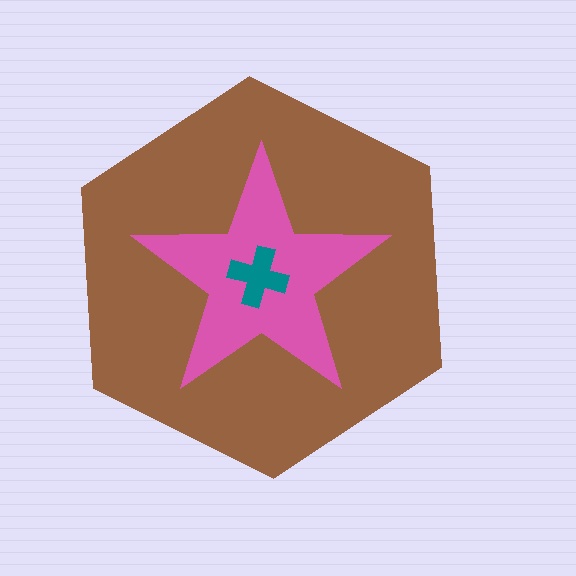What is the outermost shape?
The brown hexagon.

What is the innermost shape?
The teal cross.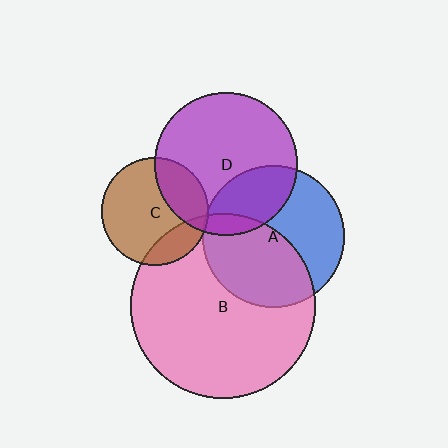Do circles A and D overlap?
Yes.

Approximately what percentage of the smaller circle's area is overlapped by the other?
Approximately 30%.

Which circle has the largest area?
Circle B (pink).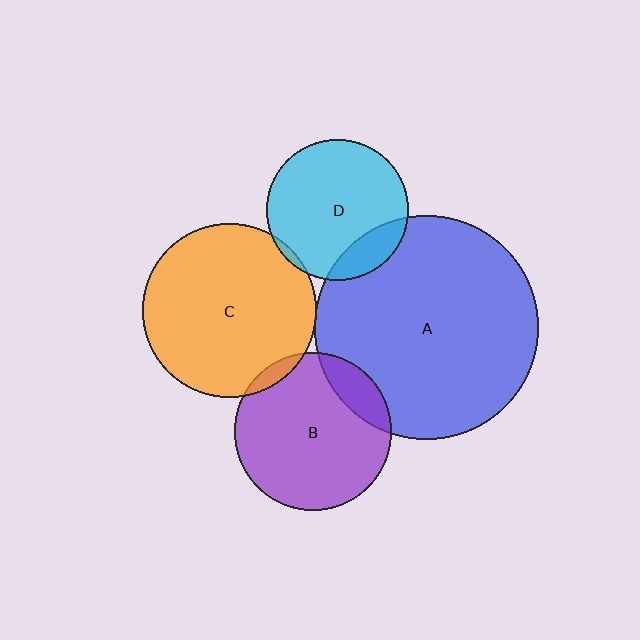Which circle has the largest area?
Circle A (blue).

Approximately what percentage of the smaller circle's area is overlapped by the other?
Approximately 15%.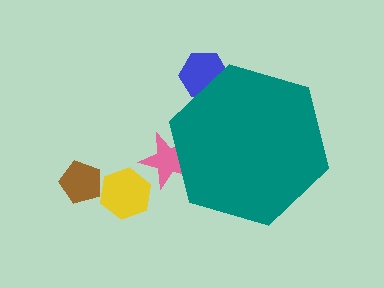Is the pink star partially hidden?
Yes, the pink star is partially hidden behind the teal hexagon.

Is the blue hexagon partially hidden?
Yes, the blue hexagon is partially hidden behind the teal hexagon.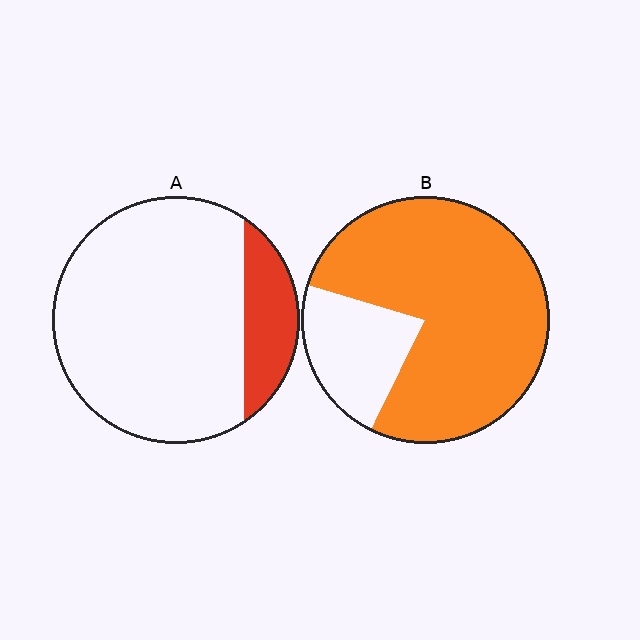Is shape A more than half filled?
No.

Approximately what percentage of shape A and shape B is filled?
A is approximately 15% and B is approximately 80%.